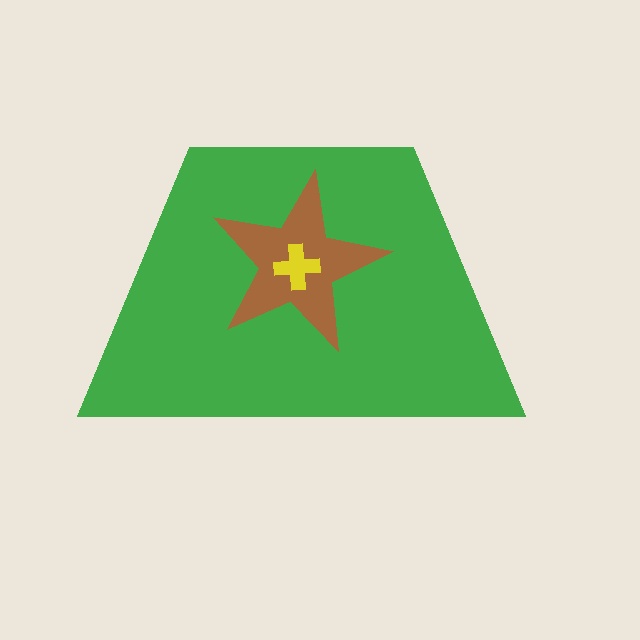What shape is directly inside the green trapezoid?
The brown star.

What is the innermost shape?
The yellow cross.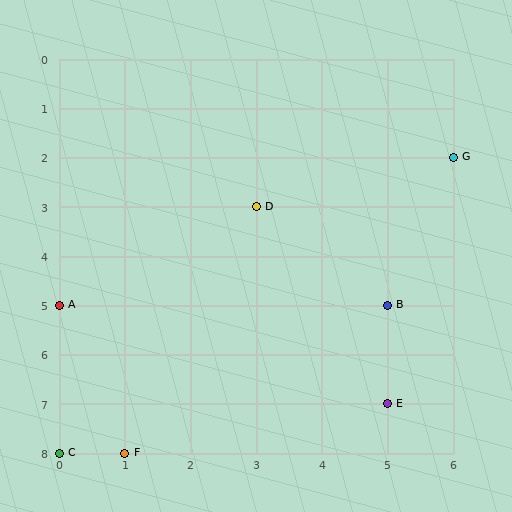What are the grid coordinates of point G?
Point G is at grid coordinates (6, 2).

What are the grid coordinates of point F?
Point F is at grid coordinates (1, 8).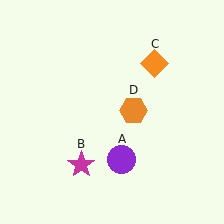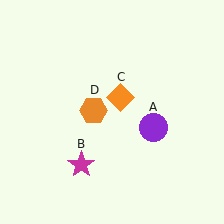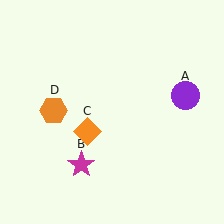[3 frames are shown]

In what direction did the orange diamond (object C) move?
The orange diamond (object C) moved down and to the left.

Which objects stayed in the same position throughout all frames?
Magenta star (object B) remained stationary.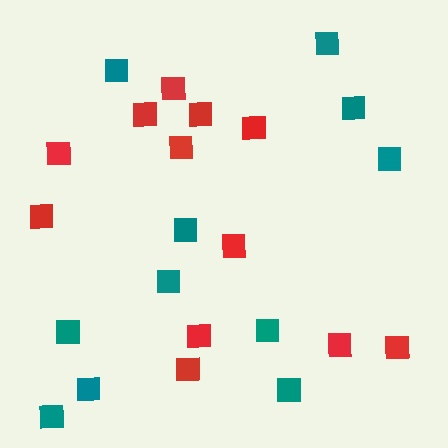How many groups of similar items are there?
There are 2 groups: one group of red squares (12) and one group of teal squares (11).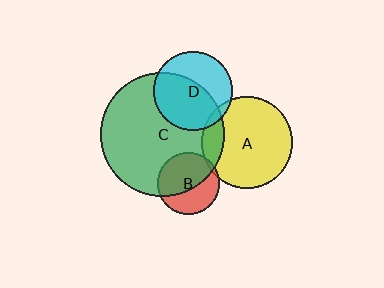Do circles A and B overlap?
Yes.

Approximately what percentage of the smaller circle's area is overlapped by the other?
Approximately 5%.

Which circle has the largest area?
Circle C (green).